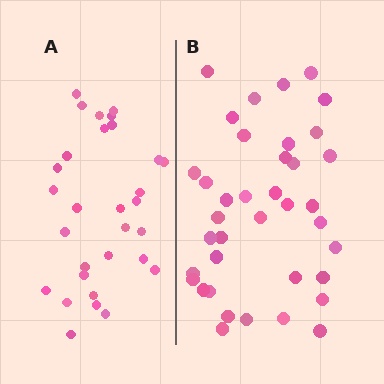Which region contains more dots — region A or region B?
Region B (the right region) has more dots.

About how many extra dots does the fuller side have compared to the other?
Region B has roughly 8 or so more dots than region A.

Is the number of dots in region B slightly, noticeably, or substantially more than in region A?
Region B has noticeably more, but not dramatically so. The ratio is roughly 1.3 to 1.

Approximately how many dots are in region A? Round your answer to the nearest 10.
About 30 dots.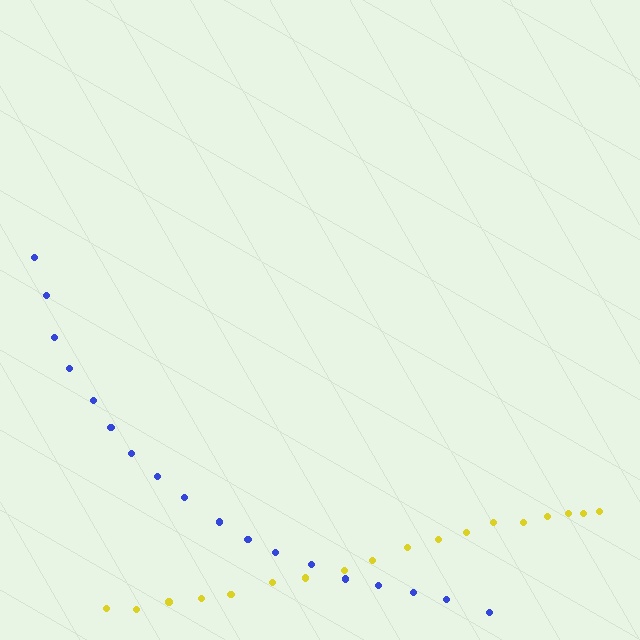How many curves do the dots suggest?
There are 2 distinct paths.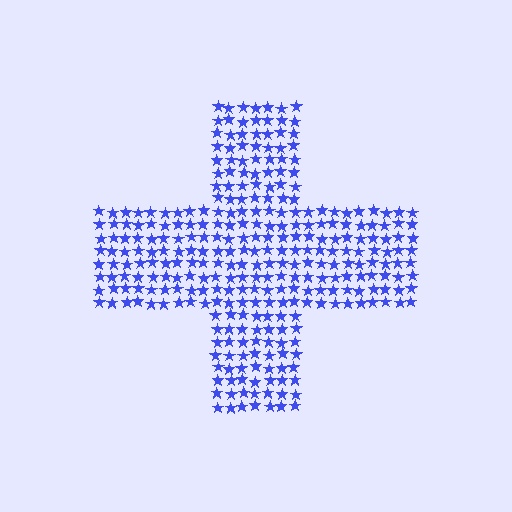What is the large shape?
The large shape is a cross.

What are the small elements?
The small elements are stars.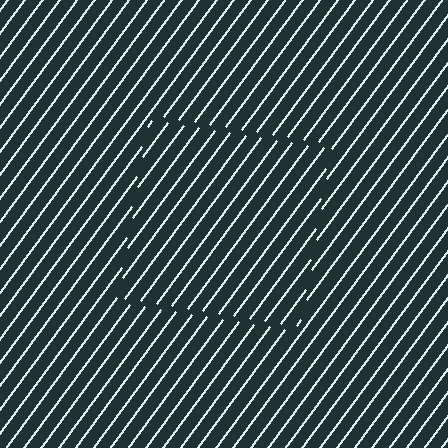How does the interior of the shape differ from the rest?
The interior of the shape contains the same grating, shifted by half a period — the contour is defined by the phase discontinuity where line-ends from the inner and outer gratings abut.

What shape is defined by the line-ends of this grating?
An illusory square. The interior of the shape contains the same grating, shifted by half a period — the contour is defined by the phase discontinuity where line-ends from the inner and outer gratings abut.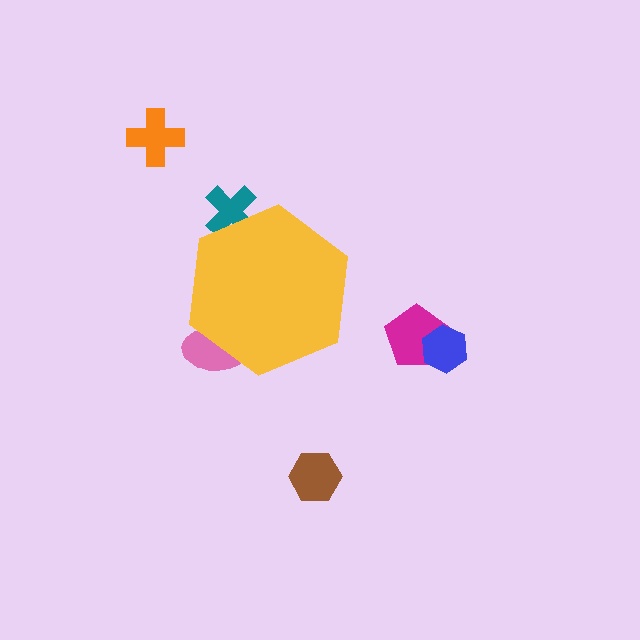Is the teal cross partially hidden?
Yes, the teal cross is partially hidden behind the yellow hexagon.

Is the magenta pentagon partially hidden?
No, the magenta pentagon is fully visible.